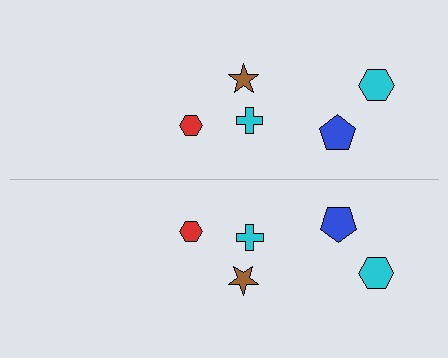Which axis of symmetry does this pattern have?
The pattern has a horizontal axis of symmetry running through the center of the image.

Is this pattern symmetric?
Yes, this pattern has bilateral (reflection) symmetry.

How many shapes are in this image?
There are 10 shapes in this image.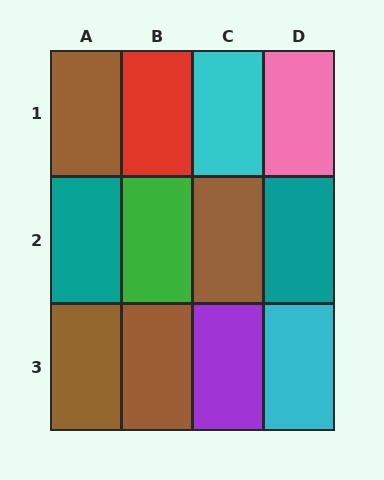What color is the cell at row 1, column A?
Brown.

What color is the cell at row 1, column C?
Cyan.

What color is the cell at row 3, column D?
Cyan.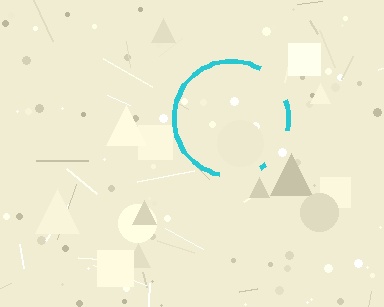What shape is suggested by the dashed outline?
The dashed outline suggests a circle.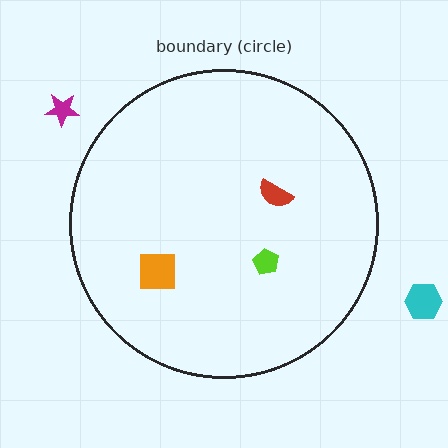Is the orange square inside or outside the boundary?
Inside.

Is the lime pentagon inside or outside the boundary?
Inside.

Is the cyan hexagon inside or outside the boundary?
Outside.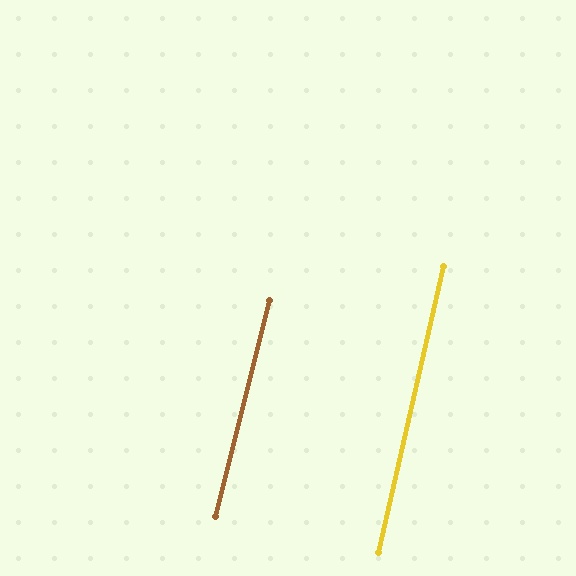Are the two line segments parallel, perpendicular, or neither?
Parallel — their directions differ by only 1.2°.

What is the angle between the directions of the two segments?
Approximately 1 degree.